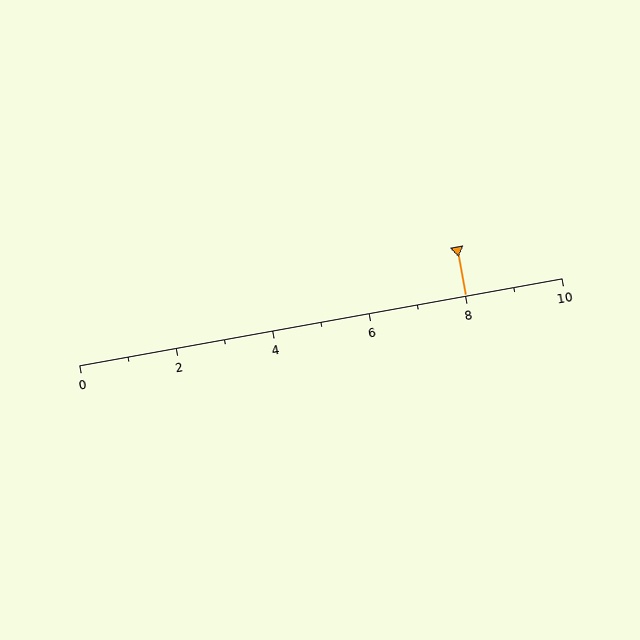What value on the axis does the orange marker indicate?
The marker indicates approximately 8.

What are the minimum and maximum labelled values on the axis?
The axis runs from 0 to 10.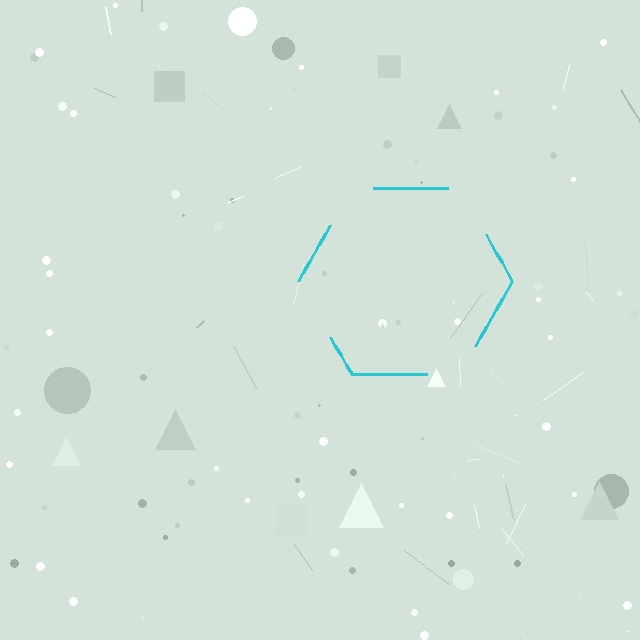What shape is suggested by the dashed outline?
The dashed outline suggests a hexagon.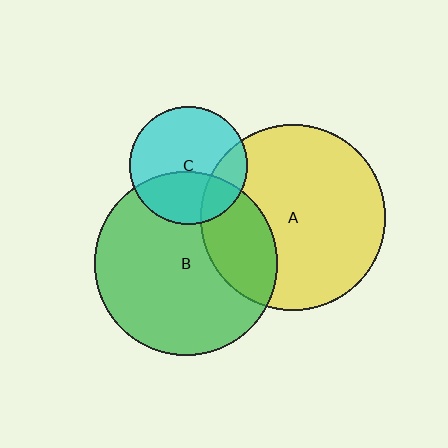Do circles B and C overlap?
Yes.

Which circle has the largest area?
Circle A (yellow).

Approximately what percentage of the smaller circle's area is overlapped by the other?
Approximately 35%.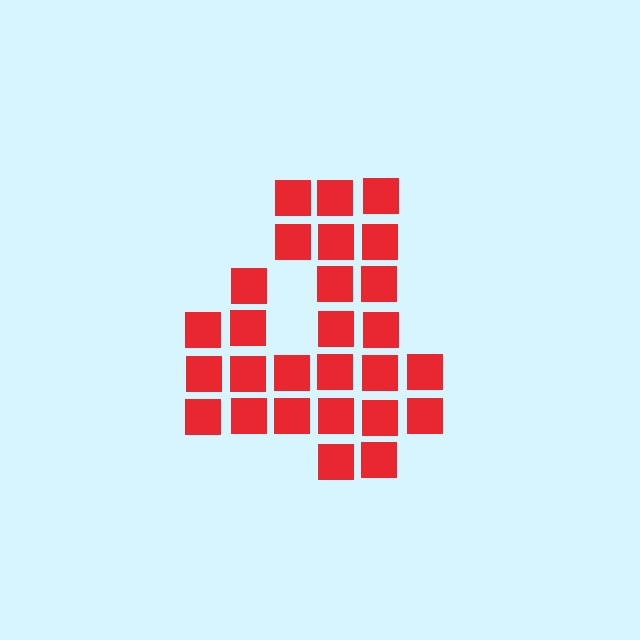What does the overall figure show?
The overall figure shows the digit 4.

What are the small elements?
The small elements are squares.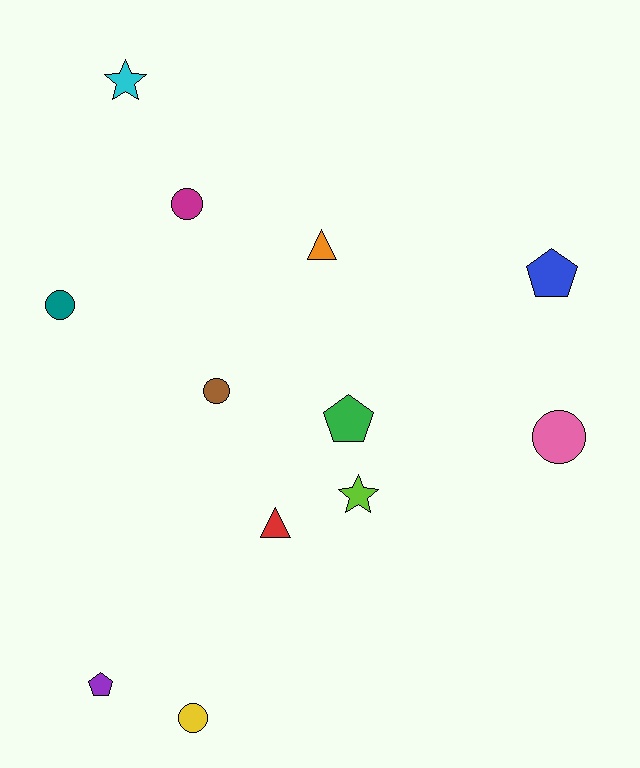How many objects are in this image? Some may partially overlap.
There are 12 objects.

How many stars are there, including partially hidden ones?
There are 2 stars.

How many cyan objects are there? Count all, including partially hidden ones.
There is 1 cyan object.